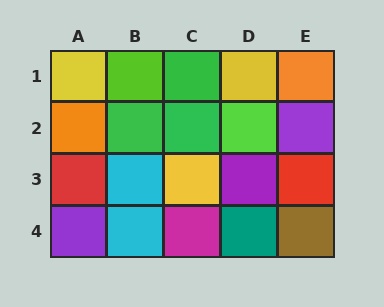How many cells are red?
2 cells are red.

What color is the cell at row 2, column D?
Lime.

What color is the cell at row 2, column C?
Green.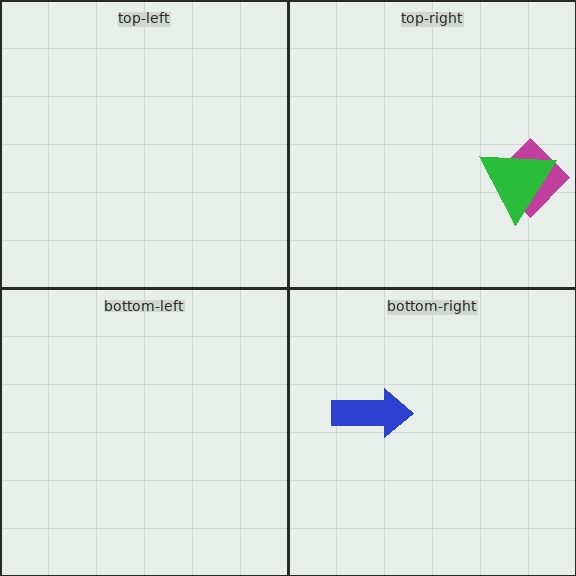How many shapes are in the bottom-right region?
1.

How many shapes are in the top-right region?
2.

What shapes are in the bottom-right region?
The blue arrow.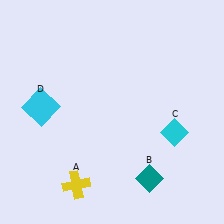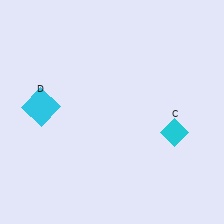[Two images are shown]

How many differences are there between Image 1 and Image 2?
There are 2 differences between the two images.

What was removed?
The teal diamond (B), the yellow cross (A) were removed in Image 2.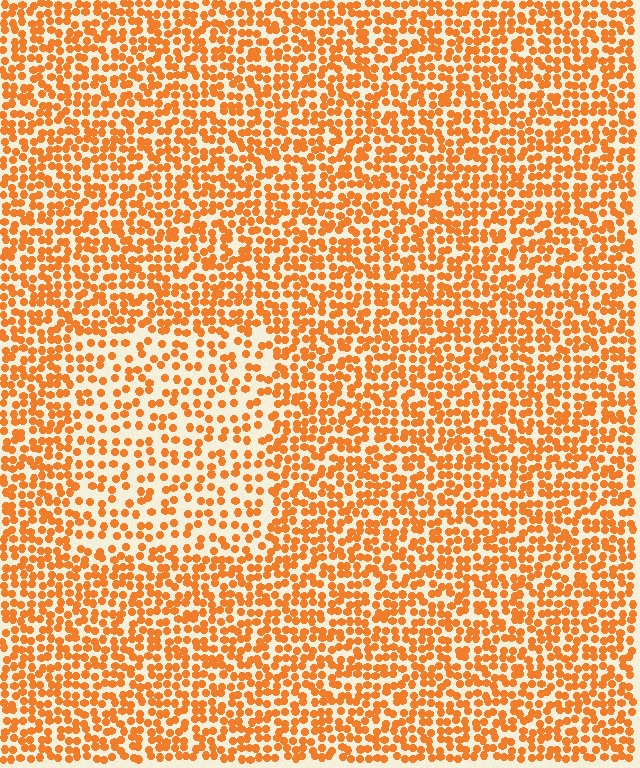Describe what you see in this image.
The image contains small orange elements arranged at two different densities. A rectangle-shaped region is visible where the elements are less densely packed than the surrounding area.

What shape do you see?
I see a rectangle.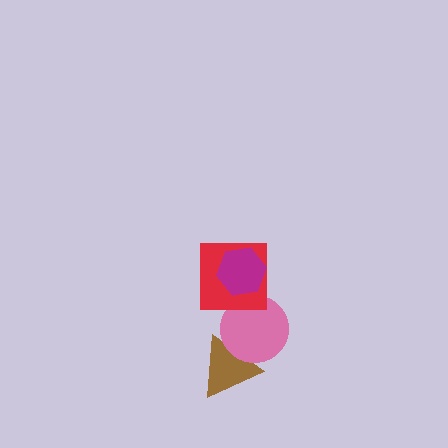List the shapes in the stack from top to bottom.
From top to bottom: the magenta hexagon, the red square, the pink circle, the brown triangle.